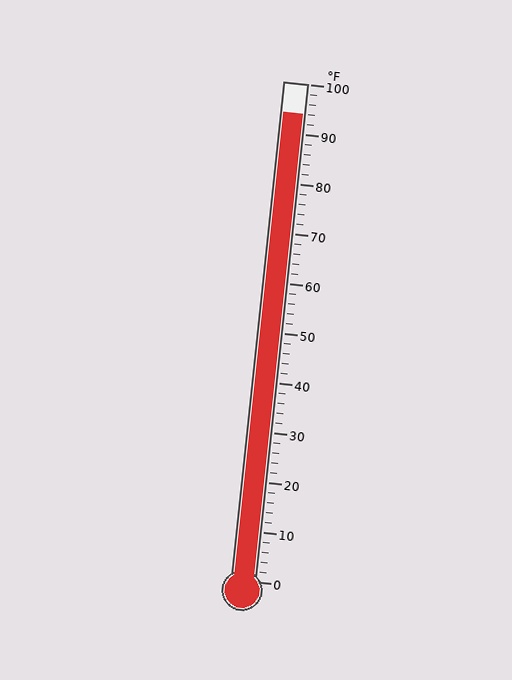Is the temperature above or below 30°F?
The temperature is above 30°F.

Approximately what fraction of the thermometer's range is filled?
The thermometer is filled to approximately 95% of its range.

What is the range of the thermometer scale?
The thermometer scale ranges from 0°F to 100°F.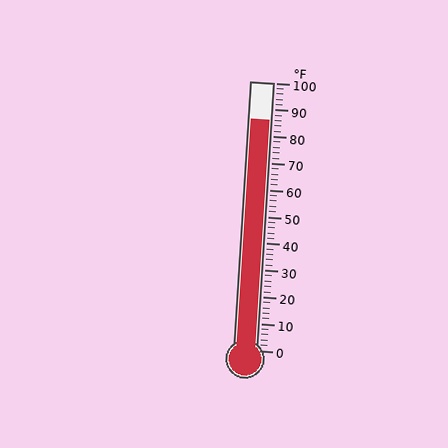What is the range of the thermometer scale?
The thermometer scale ranges from 0°F to 100°F.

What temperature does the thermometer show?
The thermometer shows approximately 86°F.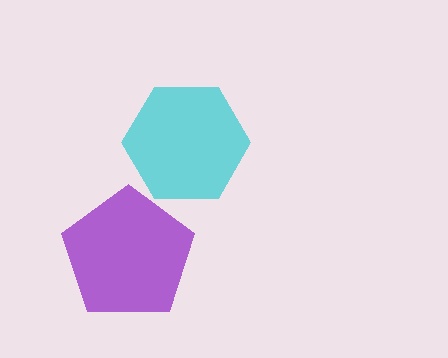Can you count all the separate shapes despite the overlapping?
Yes, there are 2 separate shapes.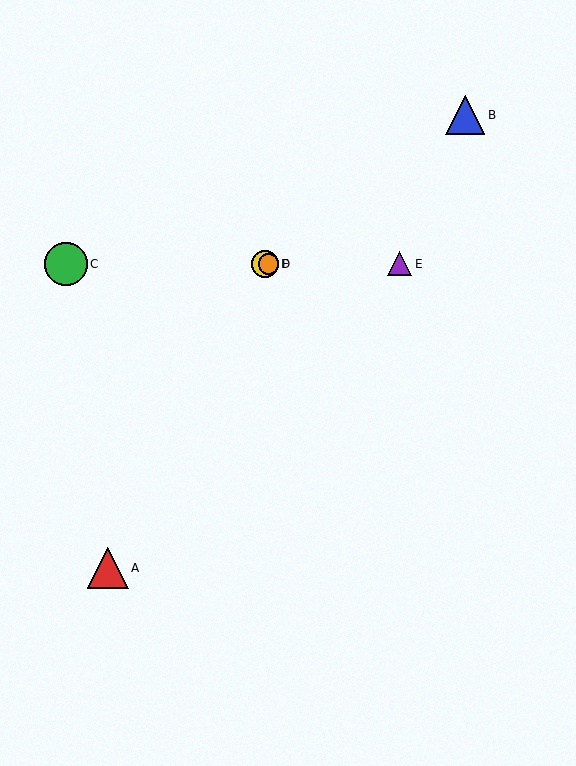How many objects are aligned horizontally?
4 objects (C, D, E, F) are aligned horizontally.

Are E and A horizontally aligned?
No, E is at y≈264 and A is at y≈568.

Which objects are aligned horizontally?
Objects C, D, E, F are aligned horizontally.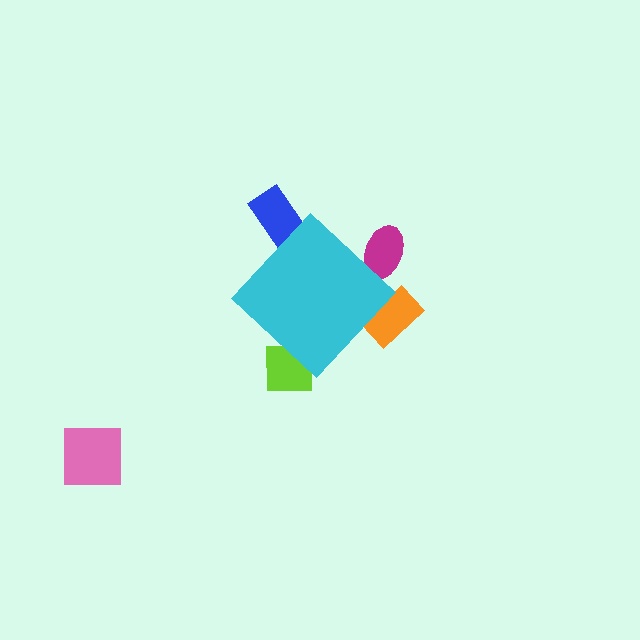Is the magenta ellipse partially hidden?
Yes, the magenta ellipse is partially hidden behind the cyan diamond.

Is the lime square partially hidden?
Yes, the lime square is partially hidden behind the cyan diamond.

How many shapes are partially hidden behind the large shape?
4 shapes are partially hidden.